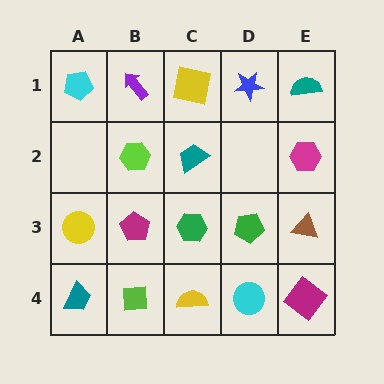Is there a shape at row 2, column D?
No, that cell is empty.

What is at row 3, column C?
A green hexagon.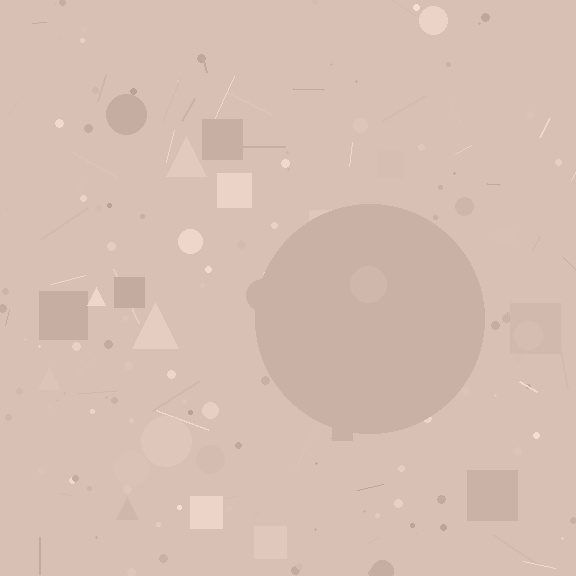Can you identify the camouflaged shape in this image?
The camouflaged shape is a circle.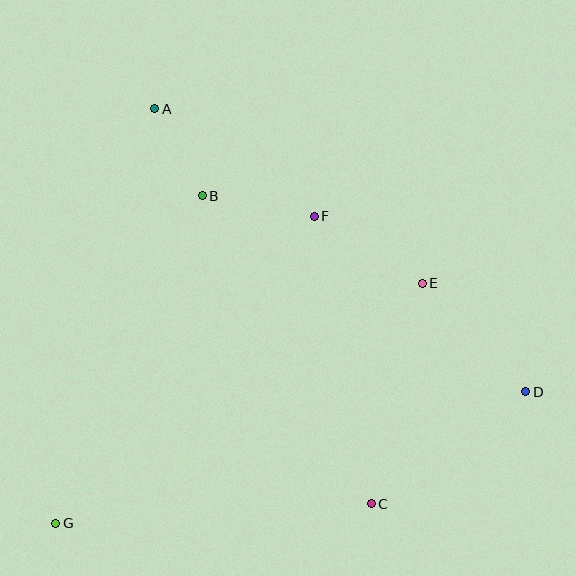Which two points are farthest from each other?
Points D and G are farthest from each other.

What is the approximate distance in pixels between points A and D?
The distance between A and D is approximately 466 pixels.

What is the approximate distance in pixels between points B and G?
The distance between B and G is approximately 359 pixels.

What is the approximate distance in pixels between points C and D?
The distance between C and D is approximately 191 pixels.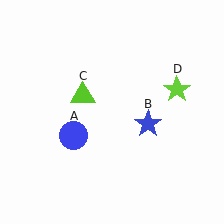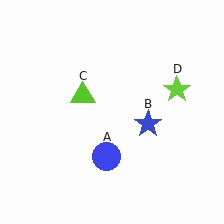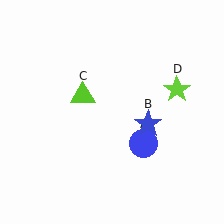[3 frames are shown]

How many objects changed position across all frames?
1 object changed position: blue circle (object A).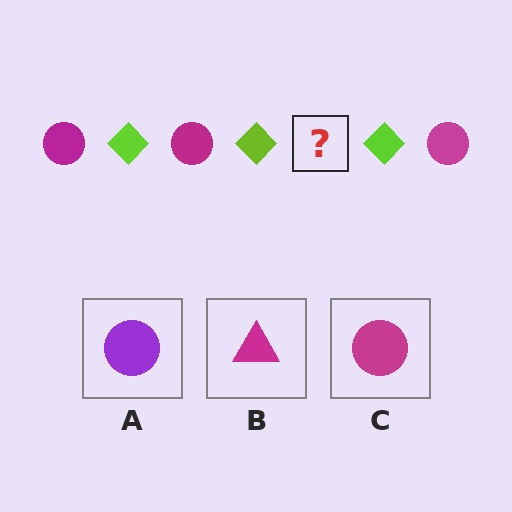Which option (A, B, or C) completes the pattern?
C.